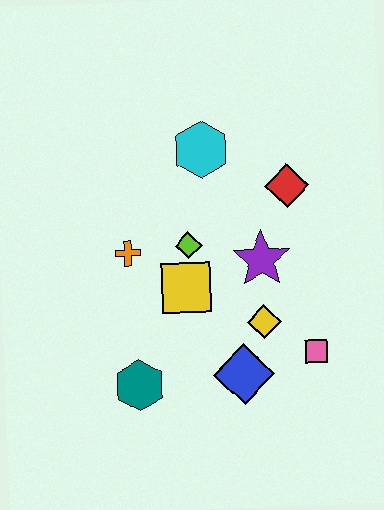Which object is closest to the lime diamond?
The yellow square is closest to the lime diamond.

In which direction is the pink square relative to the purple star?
The pink square is below the purple star.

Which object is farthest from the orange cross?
The pink square is farthest from the orange cross.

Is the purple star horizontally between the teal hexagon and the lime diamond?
No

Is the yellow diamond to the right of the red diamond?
No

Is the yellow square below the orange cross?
Yes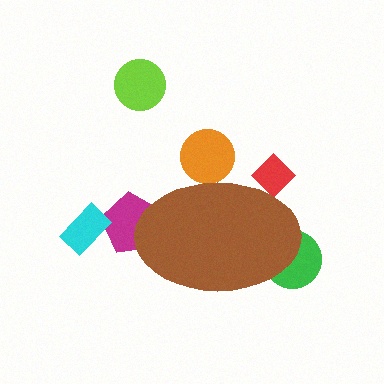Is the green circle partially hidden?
Yes, the green circle is partially hidden behind the brown ellipse.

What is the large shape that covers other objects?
A brown ellipse.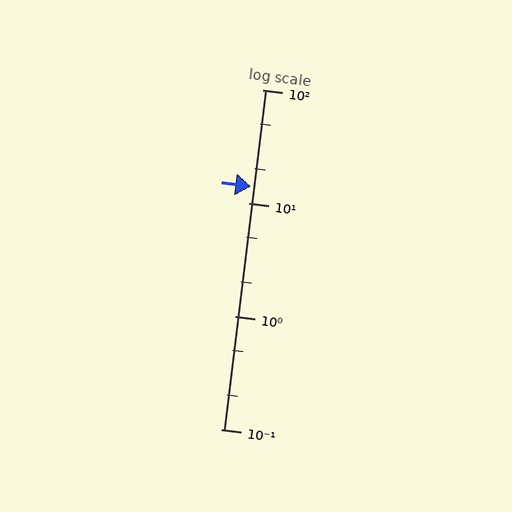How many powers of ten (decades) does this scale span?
The scale spans 3 decades, from 0.1 to 100.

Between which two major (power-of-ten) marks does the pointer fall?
The pointer is between 10 and 100.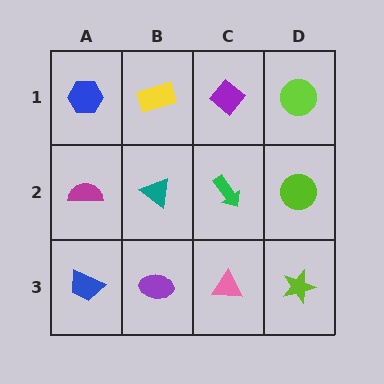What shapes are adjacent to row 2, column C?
A purple diamond (row 1, column C), a pink triangle (row 3, column C), a teal triangle (row 2, column B), a lime circle (row 2, column D).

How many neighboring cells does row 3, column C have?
3.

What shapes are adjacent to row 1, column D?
A lime circle (row 2, column D), a purple diamond (row 1, column C).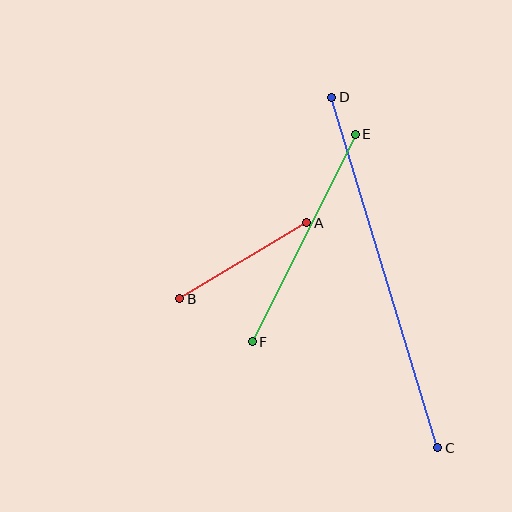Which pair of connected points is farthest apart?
Points C and D are farthest apart.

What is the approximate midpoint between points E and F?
The midpoint is at approximately (304, 238) pixels.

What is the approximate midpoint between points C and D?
The midpoint is at approximately (385, 273) pixels.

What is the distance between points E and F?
The distance is approximately 232 pixels.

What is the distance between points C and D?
The distance is approximately 367 pixels.